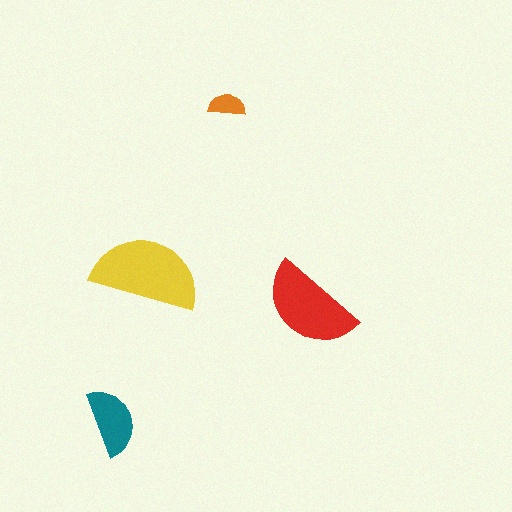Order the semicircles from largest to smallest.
the yellow one, the red one, the teal one, the orange one.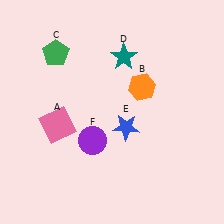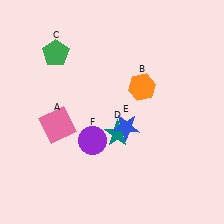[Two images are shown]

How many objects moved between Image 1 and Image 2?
1 object moved between the two images.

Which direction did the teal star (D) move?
The teal star (D) moved down.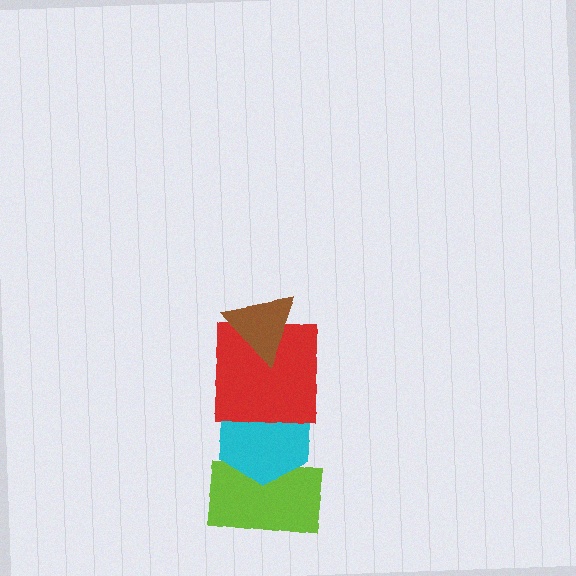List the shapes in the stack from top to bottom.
From top to bottom: the brown triangle, the red square, the cyan hexagon, the lime rectangle.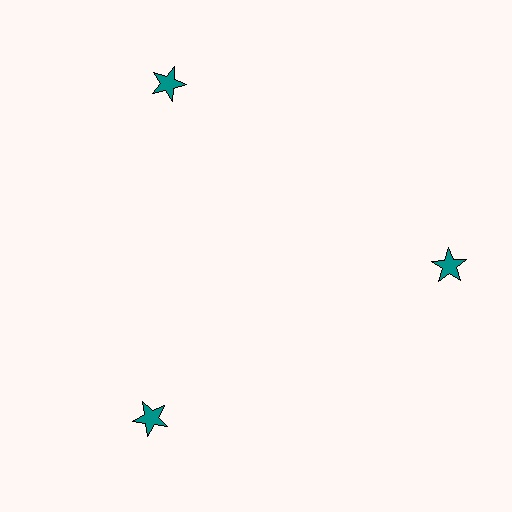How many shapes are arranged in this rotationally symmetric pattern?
There are 3 shapes, arranged in 3 groups of 1.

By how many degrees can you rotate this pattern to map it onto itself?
The pattern maps onto itself every 120 degrees of rotation.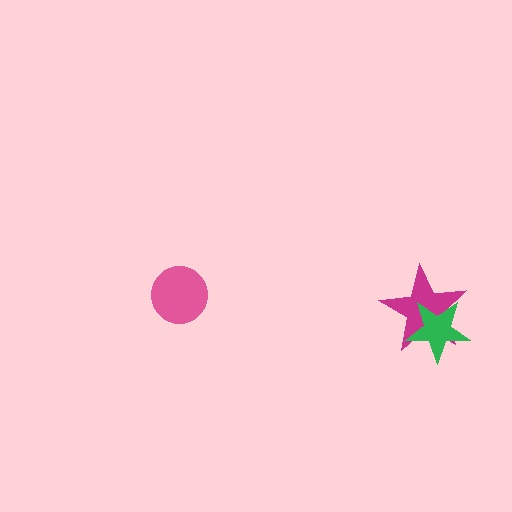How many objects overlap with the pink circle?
0 objects overlap with the pink circle.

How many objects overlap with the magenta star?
1 object overlaps with the magenta star.